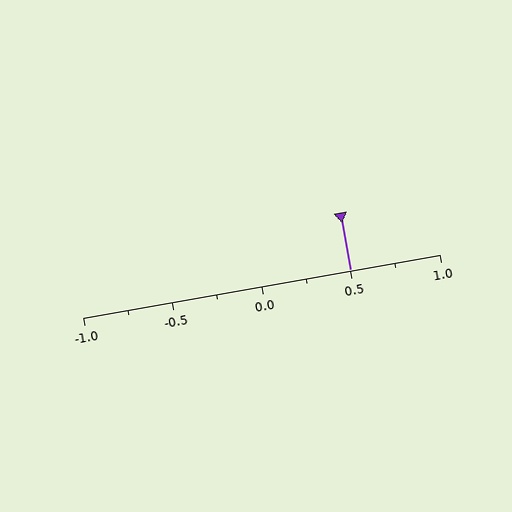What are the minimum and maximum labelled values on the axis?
The axis runs from -1.0 to 1.0.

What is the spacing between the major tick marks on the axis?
The major ticks are spaced 0.5 apart.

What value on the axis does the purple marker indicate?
The marker indicates approximately 0.5.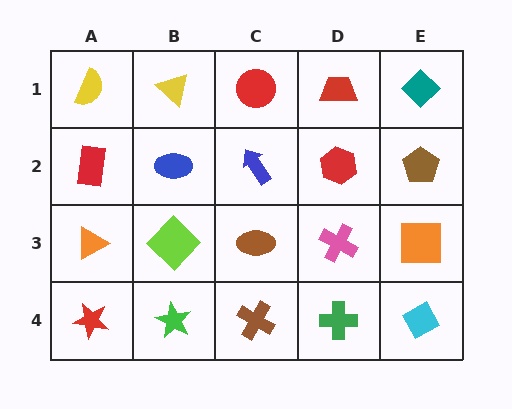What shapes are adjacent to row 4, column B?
A lime diamond (row 3, column B), a red star (row 4, column A), a brown cross (row 4, column C).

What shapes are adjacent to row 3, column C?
A blue arrow (row 2, column C), a brown cross (row 4, column C), a lime diamond (row 3, column B), a pink cross (row 3, column D).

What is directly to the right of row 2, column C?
A red hexagon.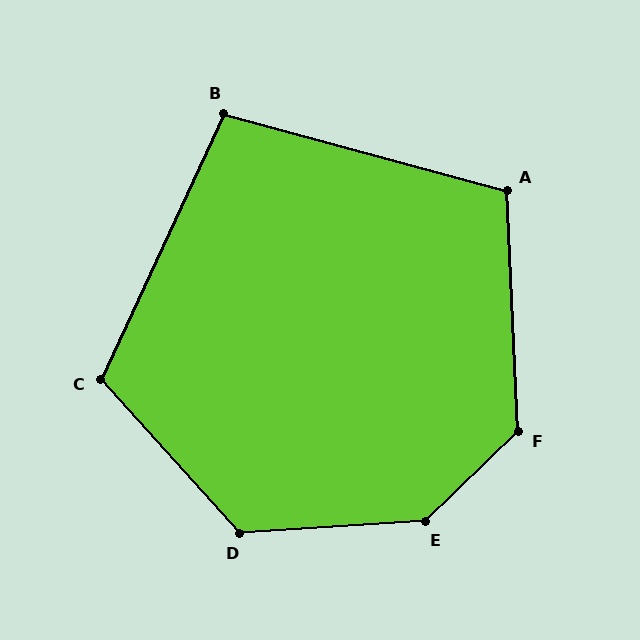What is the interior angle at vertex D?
Approximately 129 degrees (obtuse).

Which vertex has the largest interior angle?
E, at approximately 139 degrees.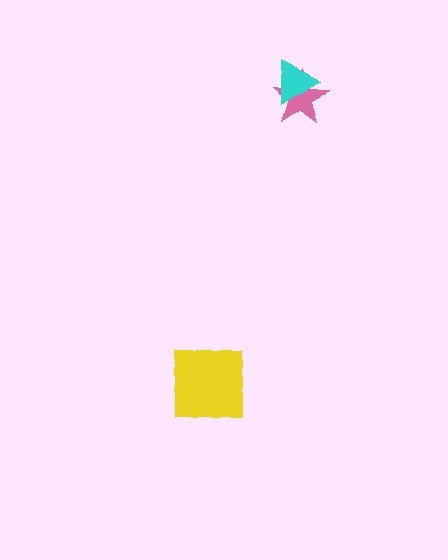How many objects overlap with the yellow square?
0 objects overlap with the yellow square.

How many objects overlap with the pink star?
1 object overlaps with the pink star.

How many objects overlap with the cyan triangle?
1 object overlaps with the cyan triangle.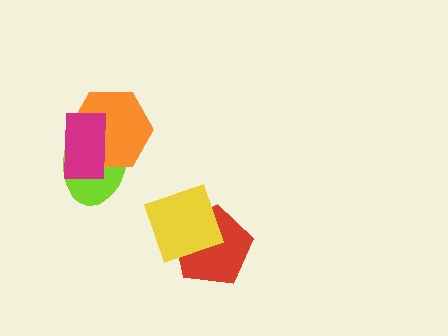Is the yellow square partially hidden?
No, no other shape covers it.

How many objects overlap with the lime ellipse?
2 objects overlap with the lime ellipse.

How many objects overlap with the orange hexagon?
2 objects overlap with the orange hexagon.